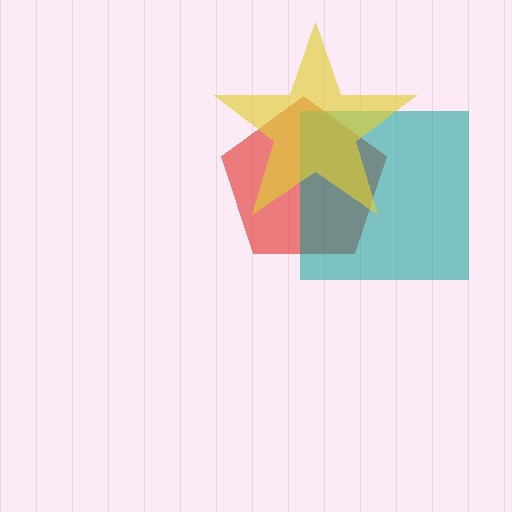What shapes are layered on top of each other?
The layered shapes are: a red pentagon, a teal square, a yellow star.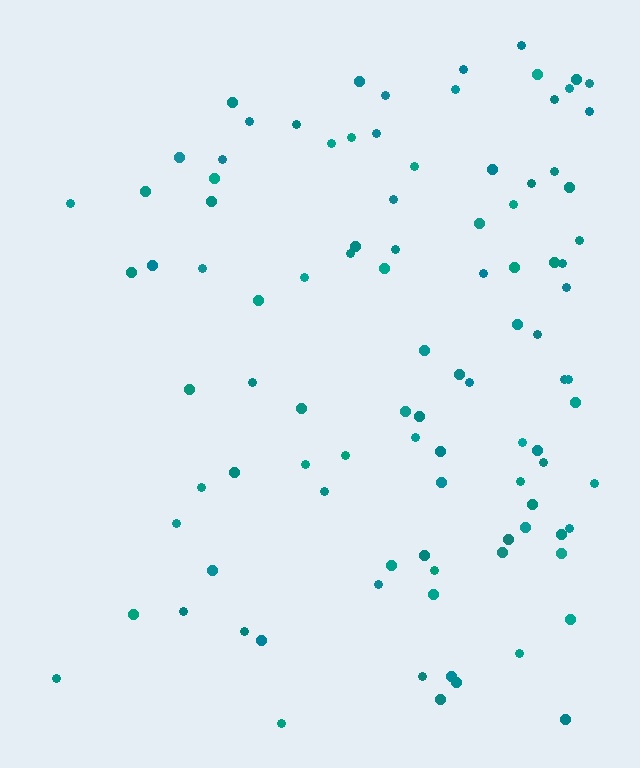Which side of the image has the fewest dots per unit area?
The left.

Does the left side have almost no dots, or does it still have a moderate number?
Still a moderate number, just noticeably fewer than the right.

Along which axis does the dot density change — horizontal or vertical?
Horizontal.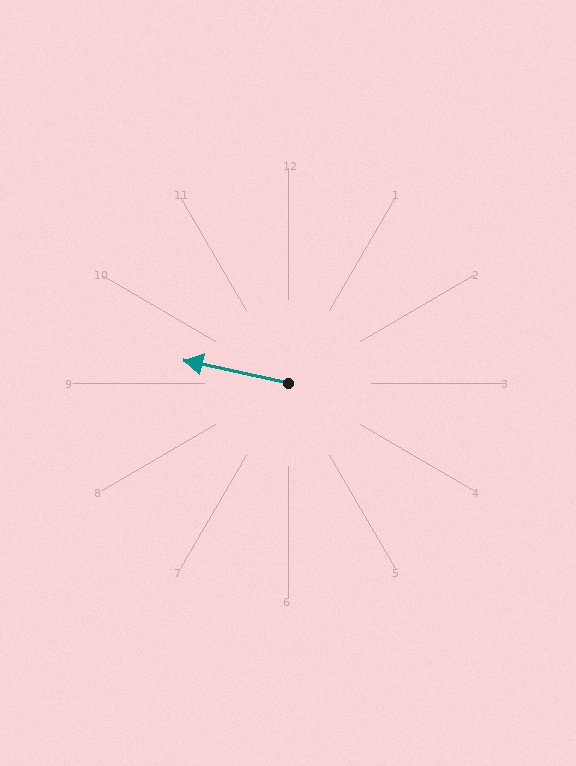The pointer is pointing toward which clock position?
Roughly 9 o'clock.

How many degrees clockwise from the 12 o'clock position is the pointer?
Approximately 282 degrees.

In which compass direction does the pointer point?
West.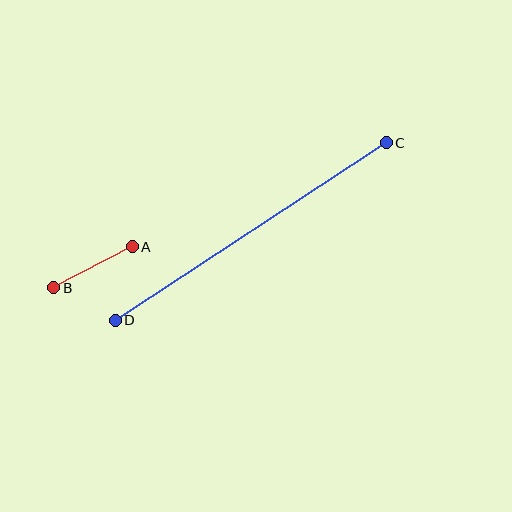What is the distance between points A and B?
The distance is approximately 89 pixels.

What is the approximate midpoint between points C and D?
The midpoint is at approximately (251, 231) pixels.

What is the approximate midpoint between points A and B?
The midpoint is at approximately (93, 267) pixels.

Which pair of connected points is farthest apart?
Points C and D are farthest apart.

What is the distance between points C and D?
The distance is approximately 324 pixels.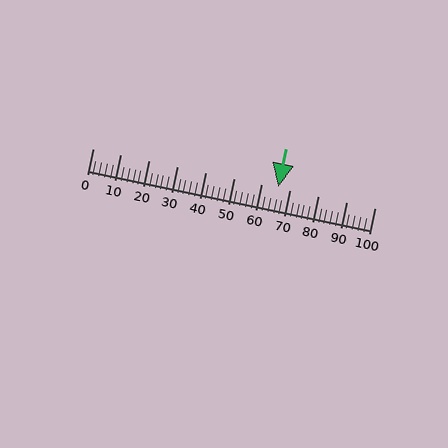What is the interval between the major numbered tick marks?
The major tick marks are spaced 10 units apart.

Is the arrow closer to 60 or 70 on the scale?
The arrow is closer to 70.